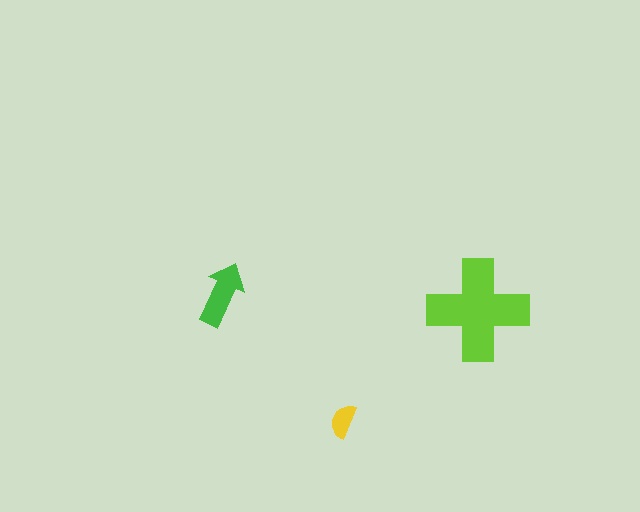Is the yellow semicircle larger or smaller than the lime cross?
Smaller.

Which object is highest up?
The green arrow is topmost.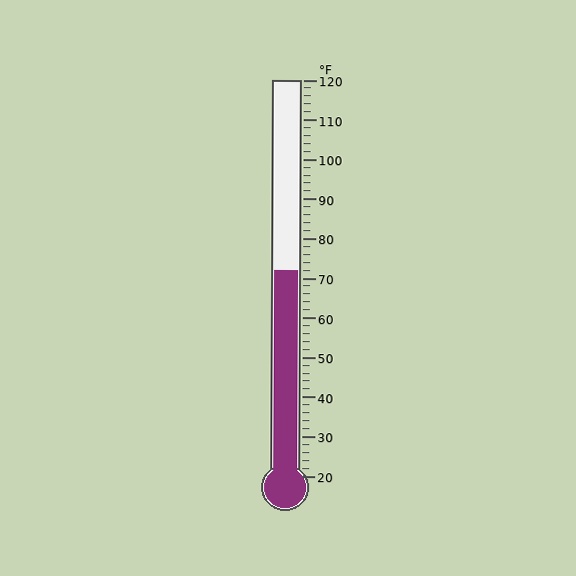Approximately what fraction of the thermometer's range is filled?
The thermometer is filled to approximately 50% of its range.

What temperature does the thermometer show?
The thermometer shows approximately 72°F.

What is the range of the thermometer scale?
The thermometer scale ranges from 20°F to 120°F.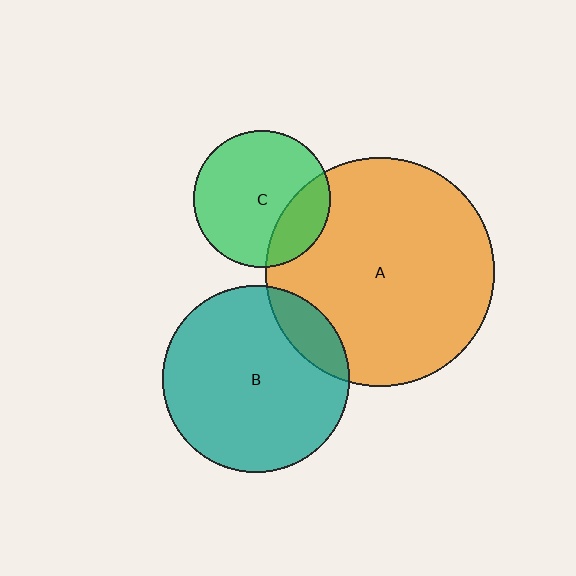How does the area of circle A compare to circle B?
Approximately 1.5 times.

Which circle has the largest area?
Circle A (orange).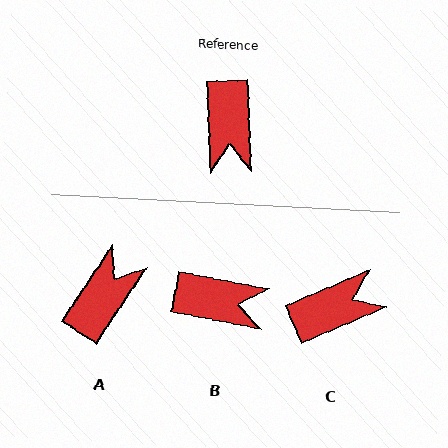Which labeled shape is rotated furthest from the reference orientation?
A, about 144 degrees away.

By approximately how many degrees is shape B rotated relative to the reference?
Approximately 77 degrees counter-clockwise.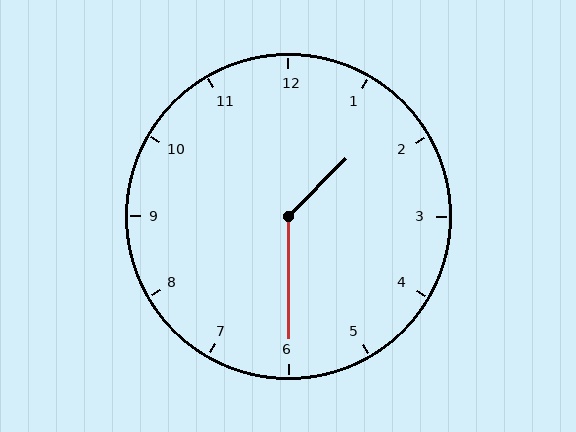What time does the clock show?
1:30.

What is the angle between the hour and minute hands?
Approximately 135 degrees.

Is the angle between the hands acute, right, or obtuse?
It is obtuse.